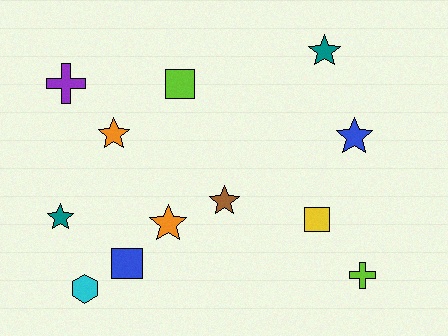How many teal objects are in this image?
There are 2 teal objects.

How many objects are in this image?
There are 12 objects.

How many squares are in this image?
There are 3 squares.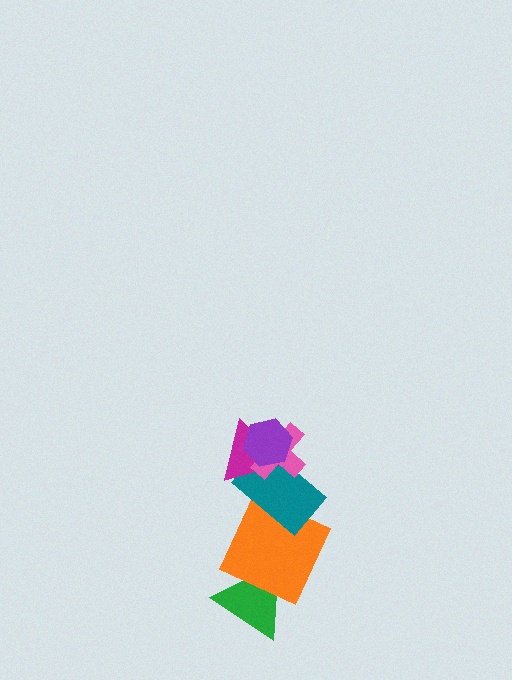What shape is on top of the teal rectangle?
The magenta triangle is on top of the teal rectangle.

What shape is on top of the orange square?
The teal rectangle is on top of the orange square.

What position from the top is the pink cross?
The pink cross is 2nd from the top.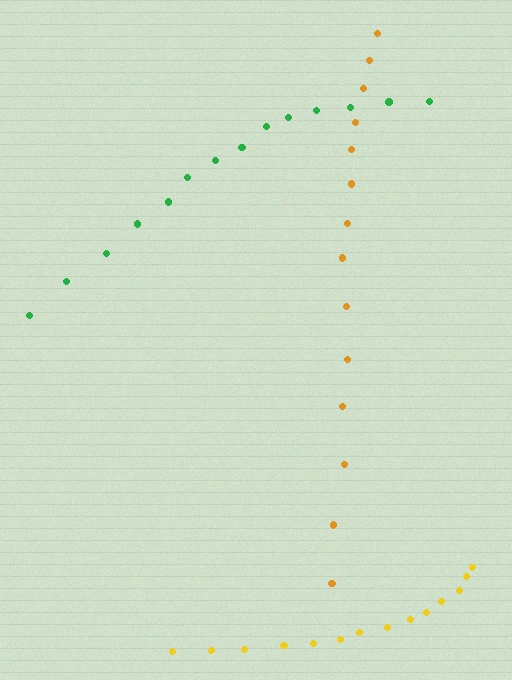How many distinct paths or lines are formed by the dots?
There are 3 distinct paths.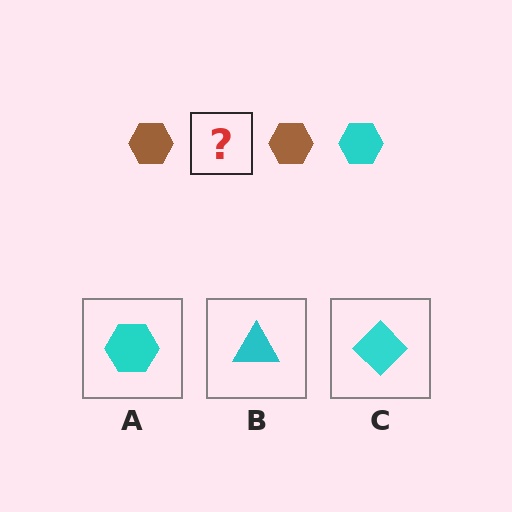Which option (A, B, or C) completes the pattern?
A.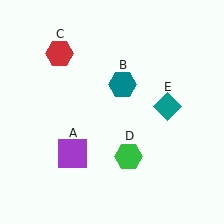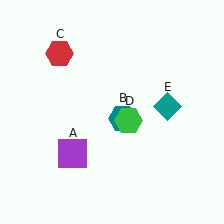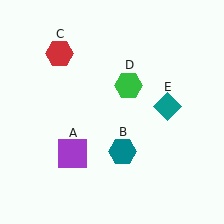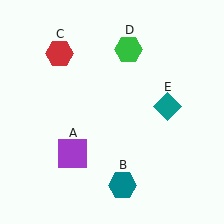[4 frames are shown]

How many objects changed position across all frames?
2 objects changed position: teal hexagon (object B), green hexagon (object D).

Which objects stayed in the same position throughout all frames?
Purple square (object A) and red hexagon (object C) and teal diamond (object E) remained stationary.